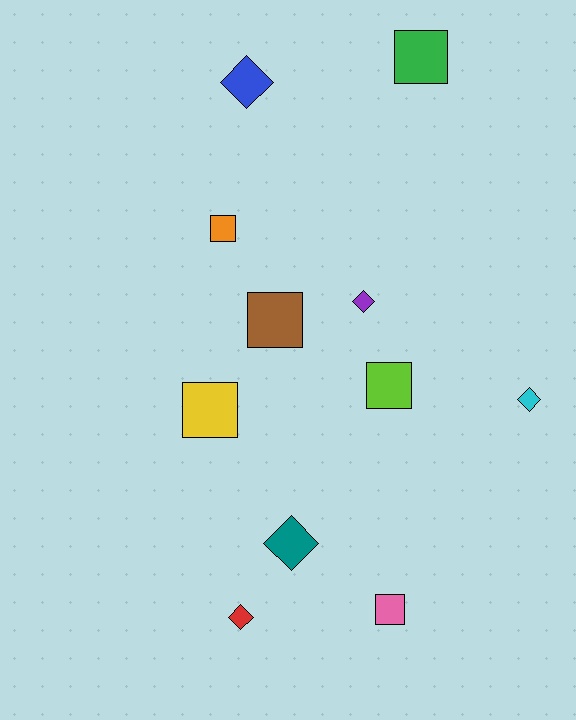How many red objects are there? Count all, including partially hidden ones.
There is 1 red object.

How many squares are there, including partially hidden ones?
There are 6 squares.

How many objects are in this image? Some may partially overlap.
There are 11 objects.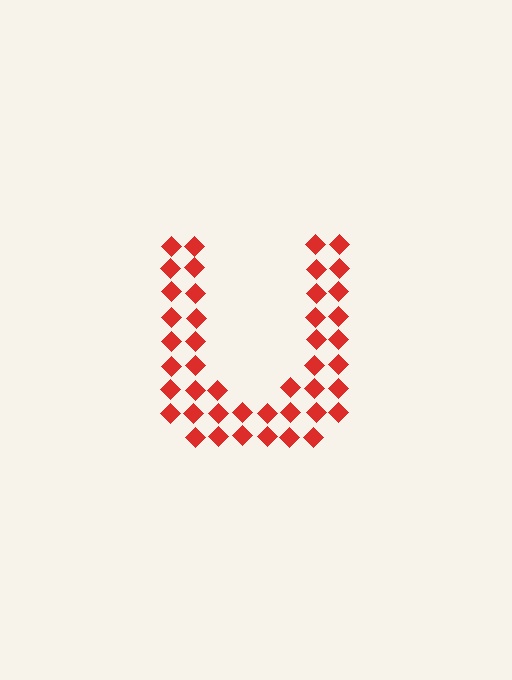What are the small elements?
The small elements are diamonds.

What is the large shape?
The large shape is the letter U.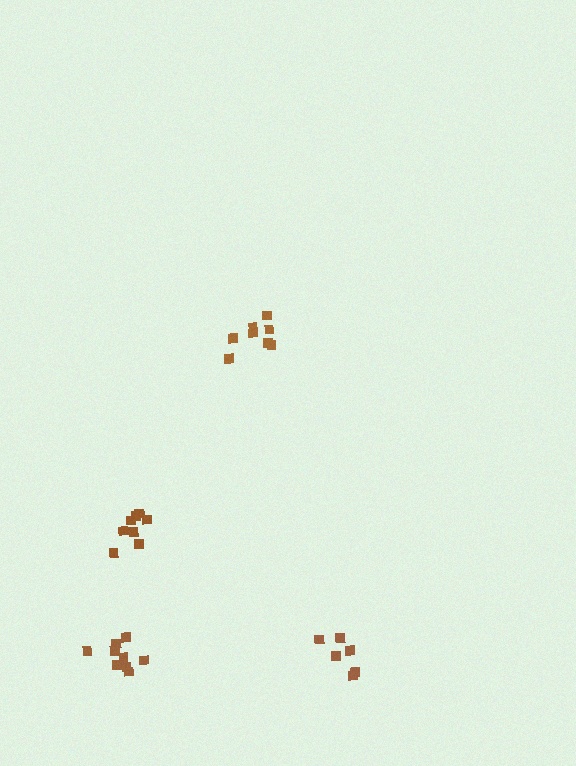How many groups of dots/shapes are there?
There are 4 groups.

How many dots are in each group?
Group 1: 9 dots, Group 2: 7 dots, Group 3: 8 dots, Group 4: 8 dots (32 total).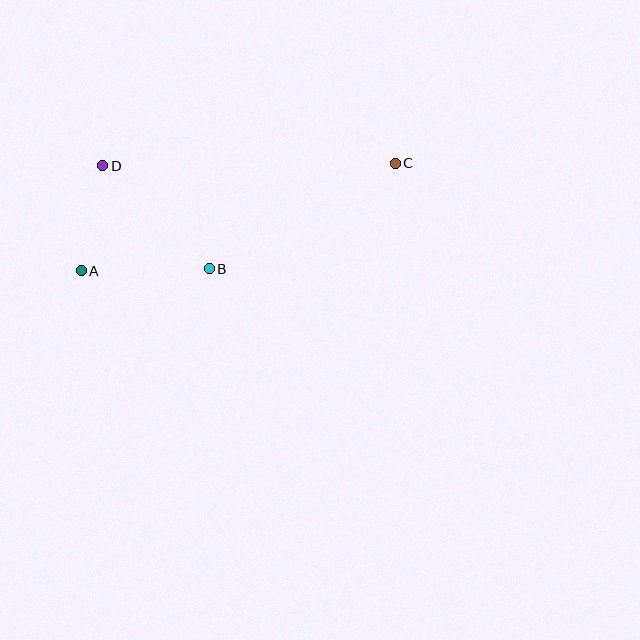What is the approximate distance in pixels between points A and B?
The distance between A and B is approximately 128 pixels.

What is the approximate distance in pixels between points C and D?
The distance between C and D is approximately 292 pixels.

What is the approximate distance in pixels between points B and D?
The distance between B and D is approximately 148 pixels.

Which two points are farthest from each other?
Points A and C are farthest from each other.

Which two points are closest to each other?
Points A and D are closest to each other.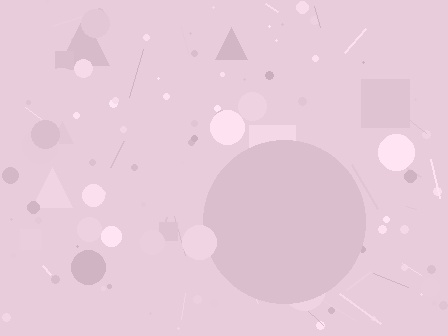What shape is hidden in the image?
A circle is hidden in the image.